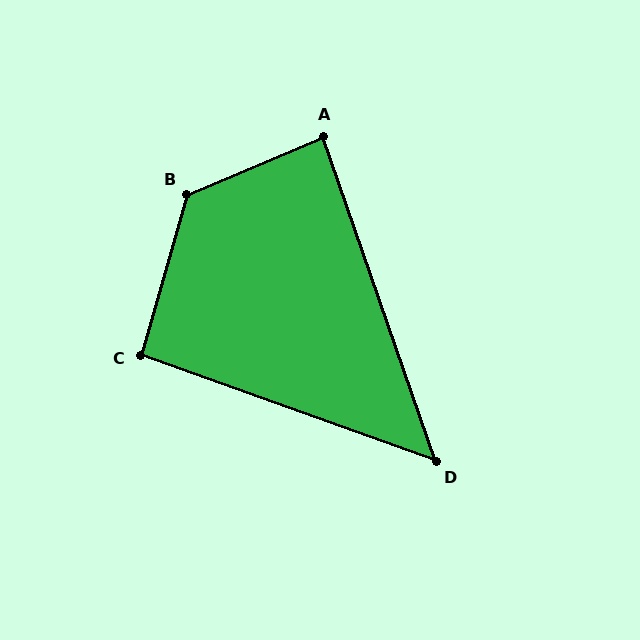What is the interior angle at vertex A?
Approximately 86 degrees (approximately right).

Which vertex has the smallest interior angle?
D, at approximately 51 degrees.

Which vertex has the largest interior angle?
B, at approximately 129 degrees.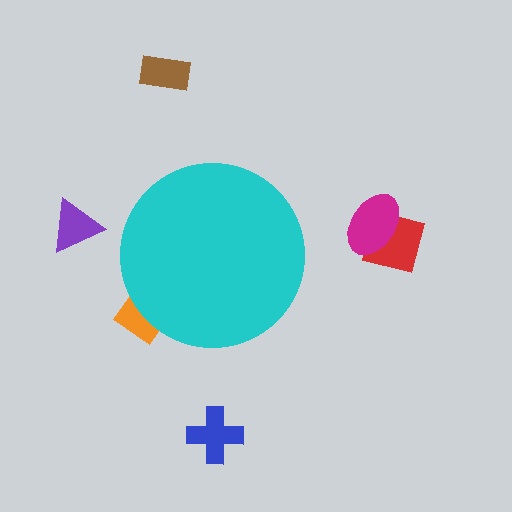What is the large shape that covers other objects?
A cyan circle.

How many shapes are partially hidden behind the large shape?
1 shape is partially hidden.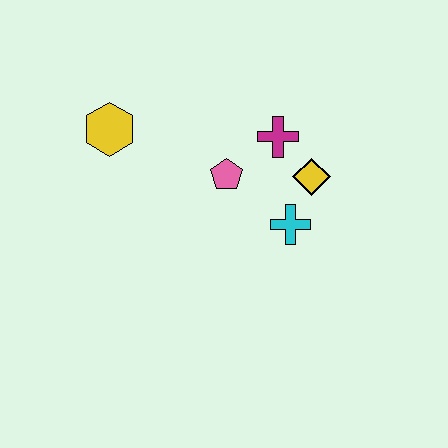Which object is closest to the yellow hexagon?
The pink pentagon is closest to the yellow hexagon.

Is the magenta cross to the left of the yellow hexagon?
No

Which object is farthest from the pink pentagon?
The yellow hexagon is farthest from the pink pentagon.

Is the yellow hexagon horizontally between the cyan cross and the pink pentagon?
No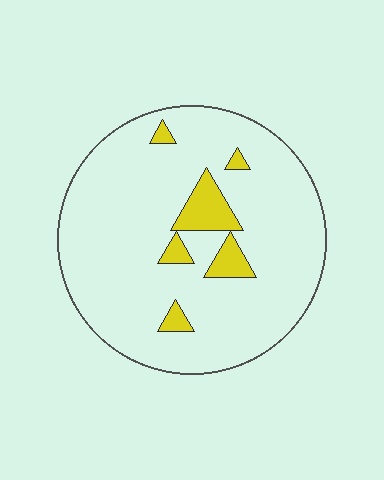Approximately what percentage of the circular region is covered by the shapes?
Approximately 10%.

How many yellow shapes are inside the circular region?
6.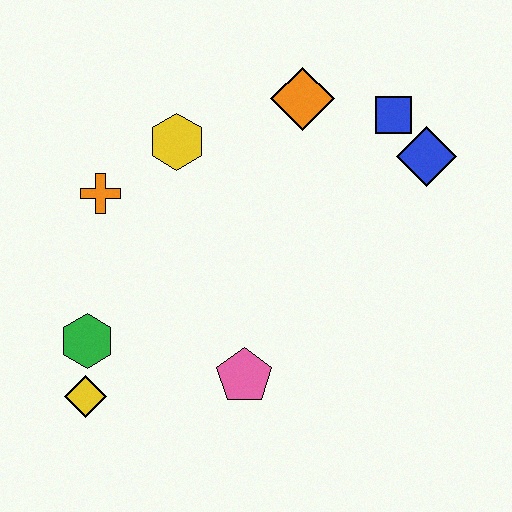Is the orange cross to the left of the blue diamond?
Yes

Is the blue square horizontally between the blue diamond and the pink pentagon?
Yes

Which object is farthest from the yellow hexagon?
The yellow diamond is farthest from the yellow hexagon.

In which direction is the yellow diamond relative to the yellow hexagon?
The yellow diamond is below the yellow hexagon.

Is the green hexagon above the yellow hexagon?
No